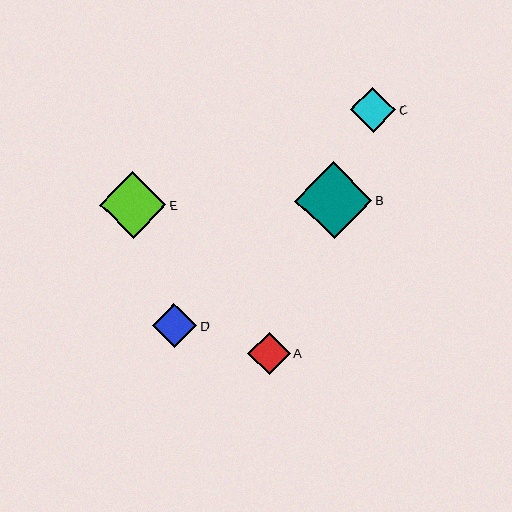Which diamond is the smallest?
Diamond A is the smallest with a size of approximately 42 pixels.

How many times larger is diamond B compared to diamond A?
Diamond B is approximately 1.8 times the size of diamond A.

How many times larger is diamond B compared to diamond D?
Diamond B is approximately 1.7 times the size of diamond D.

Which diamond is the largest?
Diamond B is the largest with a size of approximately 77 pixels.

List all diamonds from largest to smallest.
From largest to smallest: B, E, C, D, A.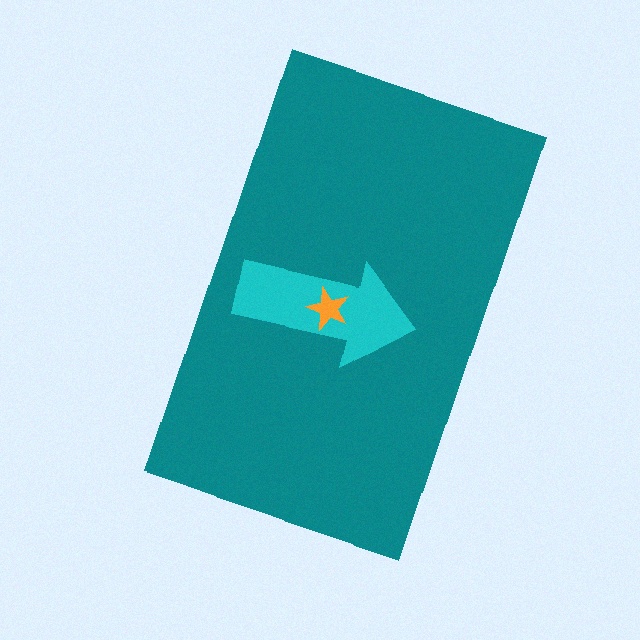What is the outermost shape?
The teal rectangle.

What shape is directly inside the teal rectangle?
The cyan arrow.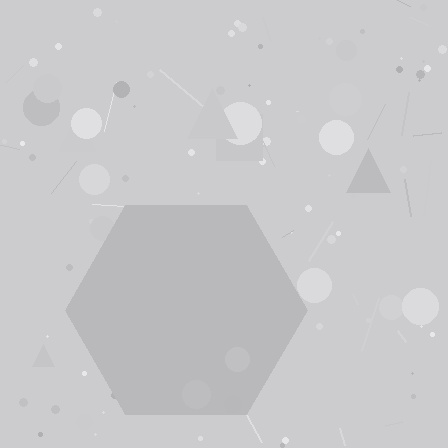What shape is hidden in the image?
A hexagon is hidden in the image.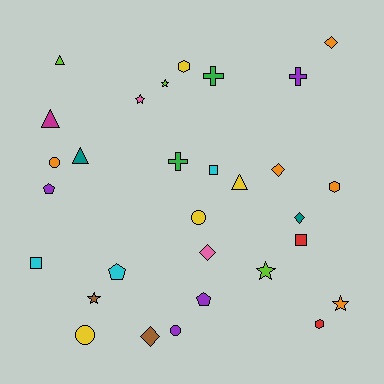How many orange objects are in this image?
There are 5 orange objects.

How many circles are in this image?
There are 4 circles.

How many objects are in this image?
There are 30 objects.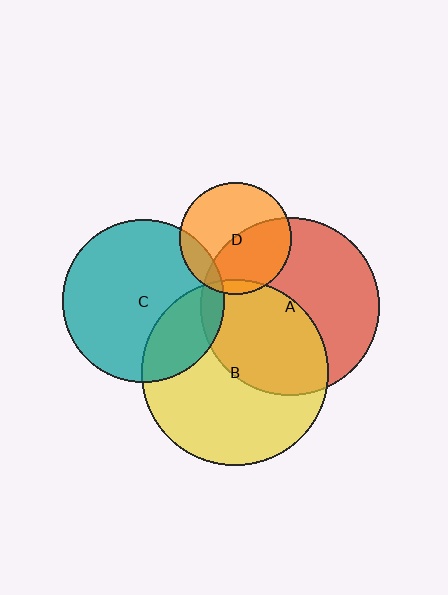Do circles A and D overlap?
Yes.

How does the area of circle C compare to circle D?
Approximately 2.1 times.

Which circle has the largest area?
Circle B (yellow).